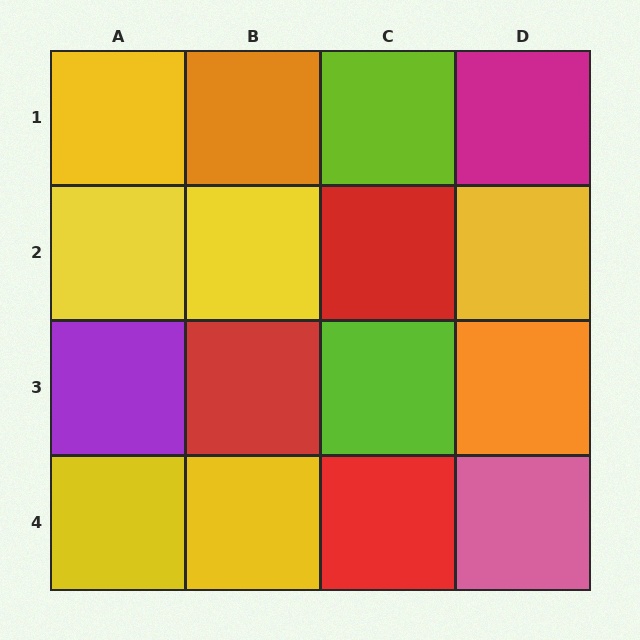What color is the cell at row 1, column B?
Orange.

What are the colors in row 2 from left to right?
Yellow, yellow, red, yellow.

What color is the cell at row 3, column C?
Lime.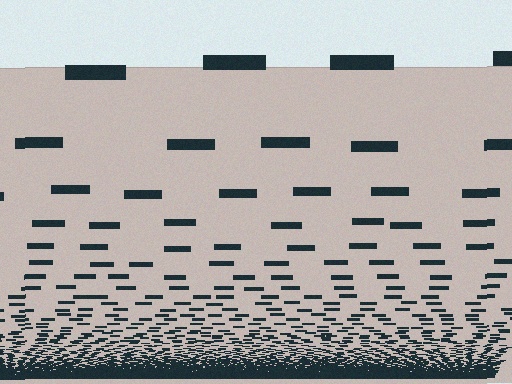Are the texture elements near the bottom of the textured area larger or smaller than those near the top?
Smaller. The gradient is inverted — elements near the bottom are smaller and denser.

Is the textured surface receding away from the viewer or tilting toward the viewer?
The surface appears to tilt toward the viewer. Texture elements get larger and sparser toward the top.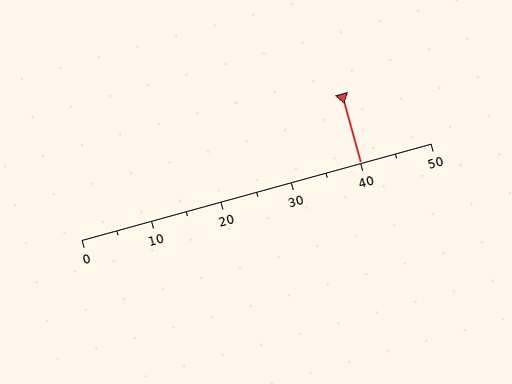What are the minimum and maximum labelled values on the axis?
The axis runs from 0 to 50.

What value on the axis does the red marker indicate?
The marker indicates approximately 40.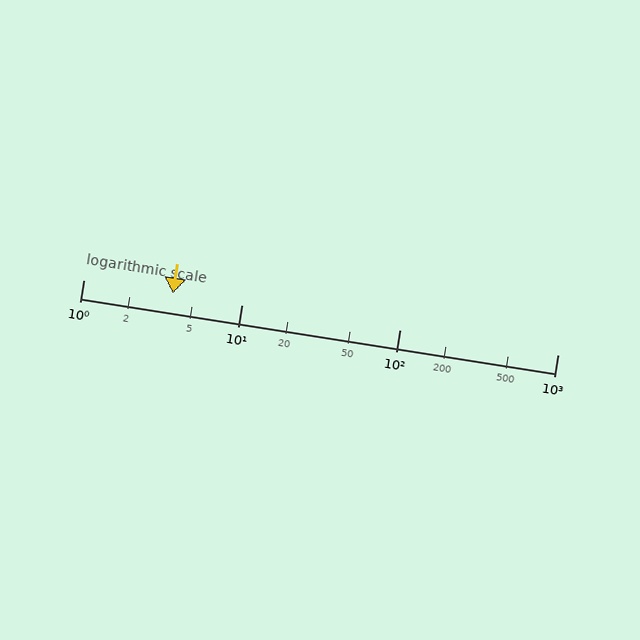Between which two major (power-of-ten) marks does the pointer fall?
The pointer is between 1 and 10.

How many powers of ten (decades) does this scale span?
The scale spans 3 decades, from 1 to 1000.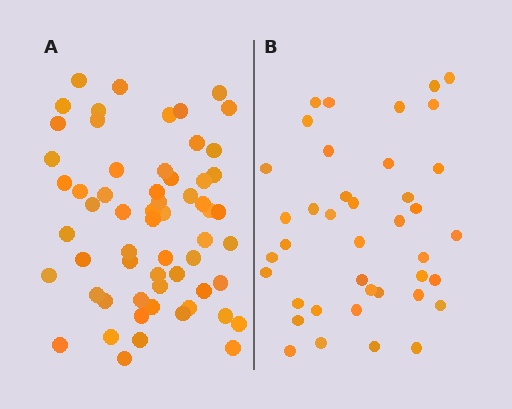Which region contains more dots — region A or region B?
Region A (the left region) has more dots.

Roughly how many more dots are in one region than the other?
Region A has approximately 20 more dots than region B.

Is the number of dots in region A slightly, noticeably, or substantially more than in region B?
Region A has substantially more. The ratio is roughly 1.5 to 1.